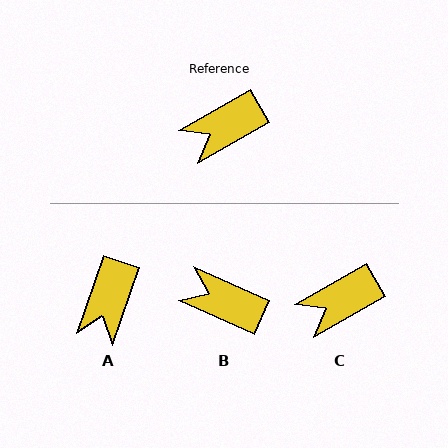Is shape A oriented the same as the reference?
No, it is off by about 41 degrees.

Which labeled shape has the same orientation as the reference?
C.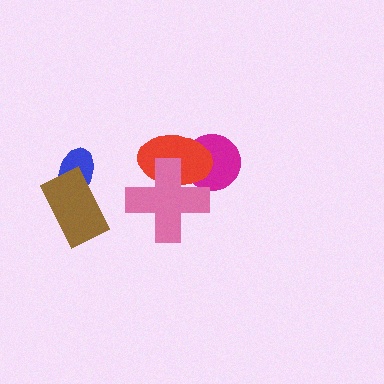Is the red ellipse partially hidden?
Yes, it is partially covered by another shape.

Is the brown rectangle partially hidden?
No, no other shape covers it.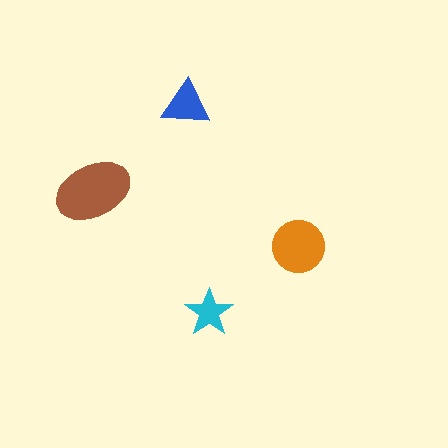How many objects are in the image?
There are 4 objects in the image.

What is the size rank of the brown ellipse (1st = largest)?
1st.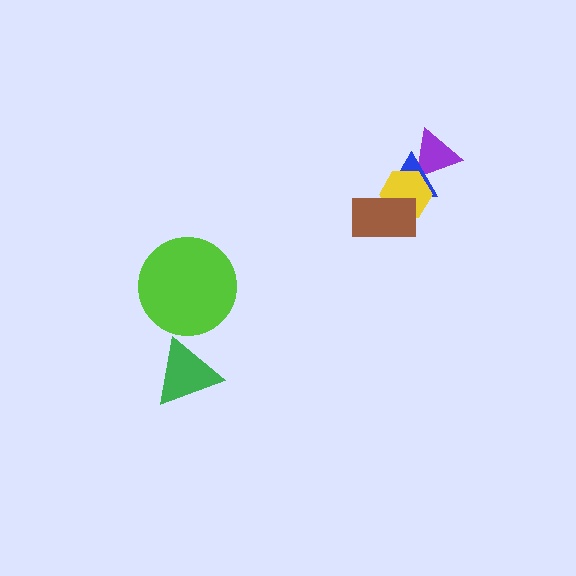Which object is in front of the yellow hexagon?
The brown rectangle is in front of the yellow hexagon.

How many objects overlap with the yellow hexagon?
3 objects overlap with the yellow hexagon.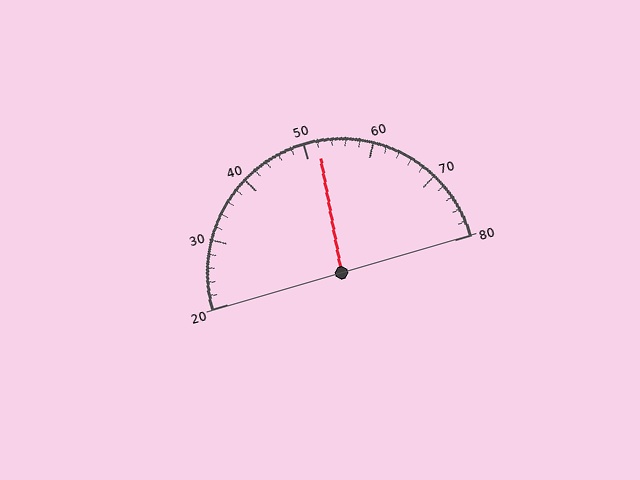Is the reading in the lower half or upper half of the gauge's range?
The reading is in the upper half of the range (20 to 80).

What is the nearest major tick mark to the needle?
The nearest major tick mark is 50.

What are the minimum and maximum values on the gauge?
The gauge ranges from 20 to 80.